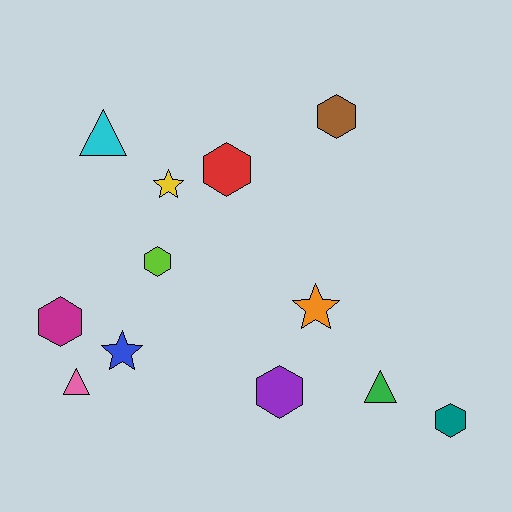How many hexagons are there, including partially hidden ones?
There are 6 hexagons.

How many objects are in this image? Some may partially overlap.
There are 12 objects.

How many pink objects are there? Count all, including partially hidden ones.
There is 1 pink object.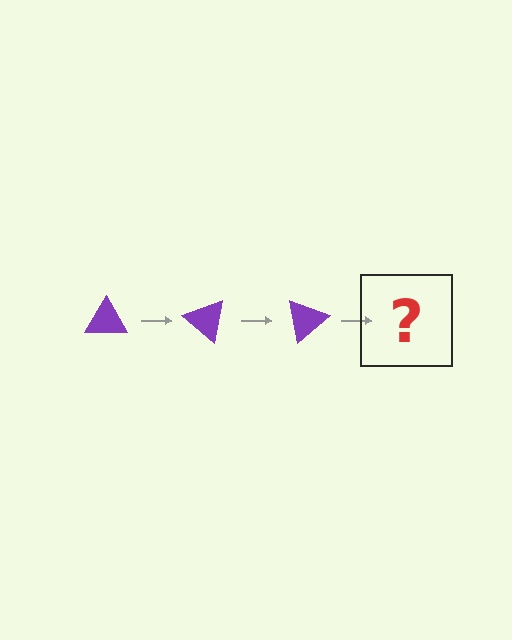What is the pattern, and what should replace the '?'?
The pattern is that the triangle rotates 40 degrees each step. The '?' should be a purple triangle rotated 120 degrees.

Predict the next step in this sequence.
The next step is a purple triangle rotated 120 degrees.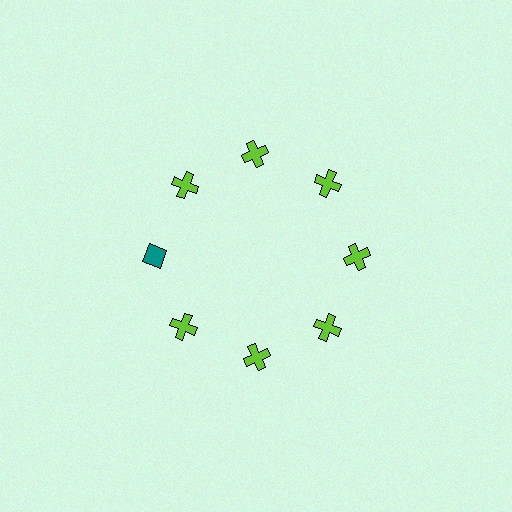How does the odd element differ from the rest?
It differs in both color (teal instead of lime) and shape (diamond instead of cross).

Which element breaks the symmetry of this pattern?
The teal diamond at roughly the 9 o'clock position breaks the symmetry. All other shapes are lime crosses.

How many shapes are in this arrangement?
There are 8 shapes arranged in a ring pattern.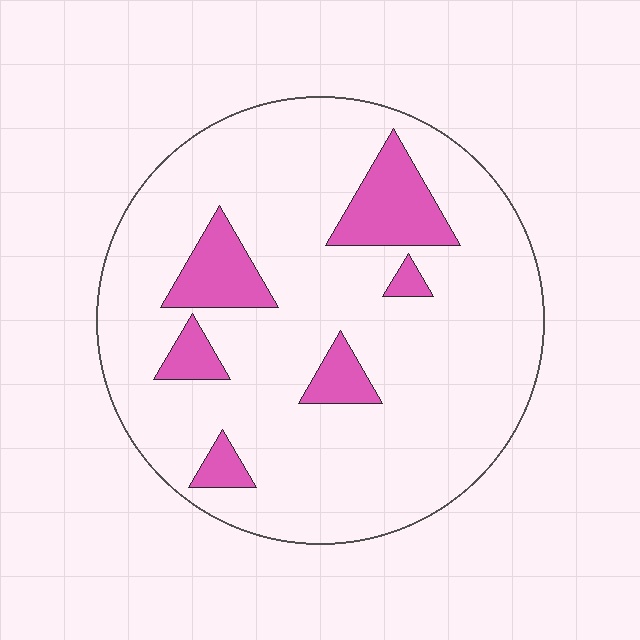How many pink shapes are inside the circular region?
6.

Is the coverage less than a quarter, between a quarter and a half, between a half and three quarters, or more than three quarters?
Less than a quarter.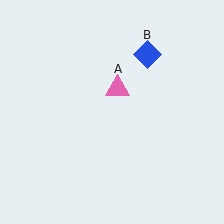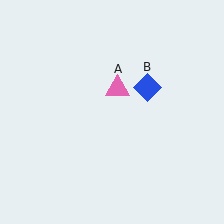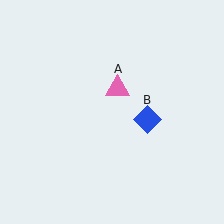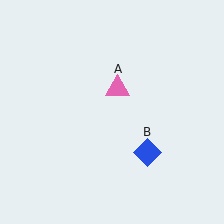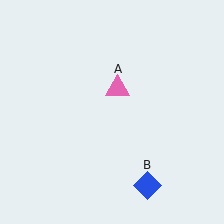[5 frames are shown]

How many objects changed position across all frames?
1 object changed position: blue diamond (object B).